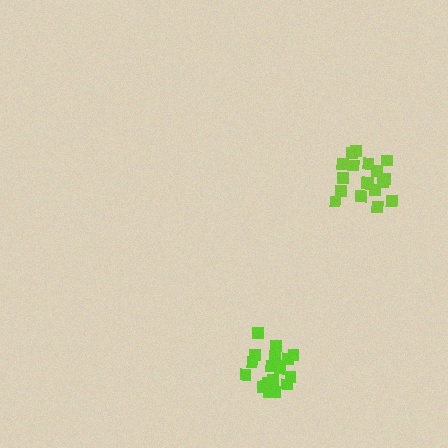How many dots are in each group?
Group 1: 18 dots, Group 2: 20 dots (38 total).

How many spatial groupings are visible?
There are 2 spatial groupings.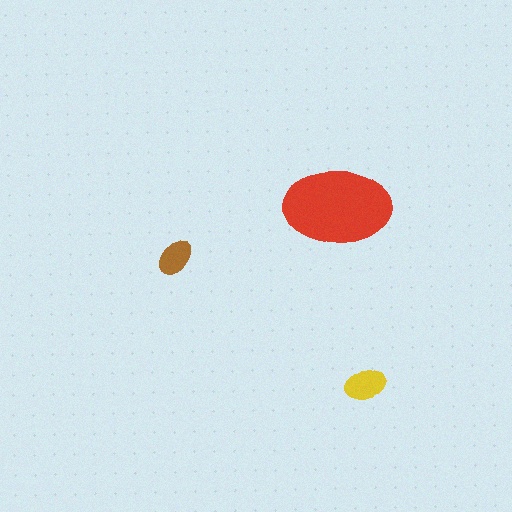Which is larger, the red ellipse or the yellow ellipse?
The red one.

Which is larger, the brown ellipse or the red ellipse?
The red one.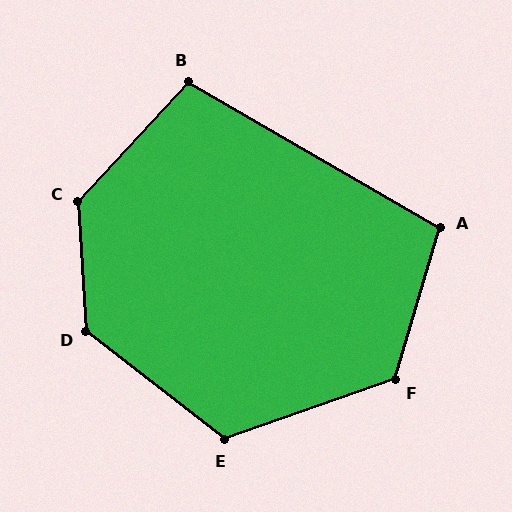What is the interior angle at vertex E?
Approximately 123 degrees (obtuse).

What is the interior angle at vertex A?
Approximately 104 degrees (obtuse).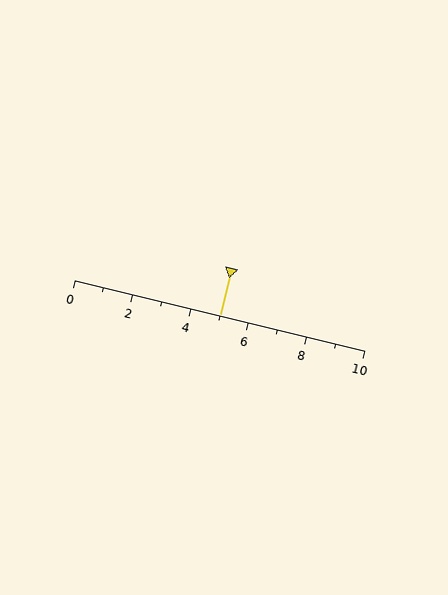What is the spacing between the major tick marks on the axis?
The major ticks are spaced 2 apart.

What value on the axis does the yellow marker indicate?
The marker indicates approximately 5.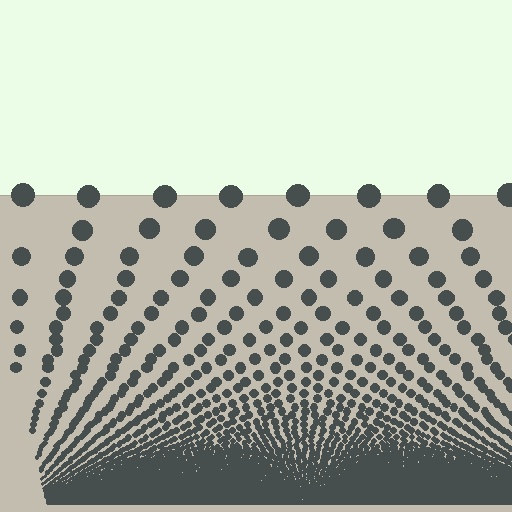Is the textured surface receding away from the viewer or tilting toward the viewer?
The surface appears to tilt toward the viewer. Texture elements get larger and sparser toward the top.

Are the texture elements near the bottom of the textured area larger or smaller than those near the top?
Smaller. The gradient is inverted — elements near the bottom are smaller and denser.